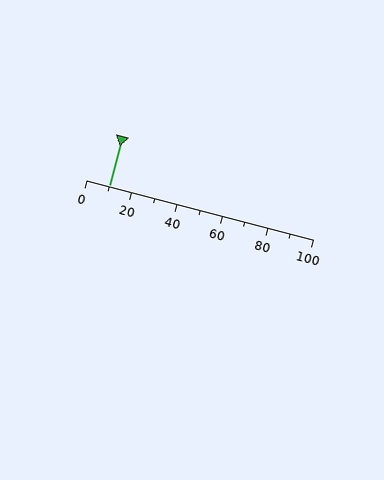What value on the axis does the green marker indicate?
The marker indicates approximately 10.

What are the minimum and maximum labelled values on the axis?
The axis runs from 0 to 100.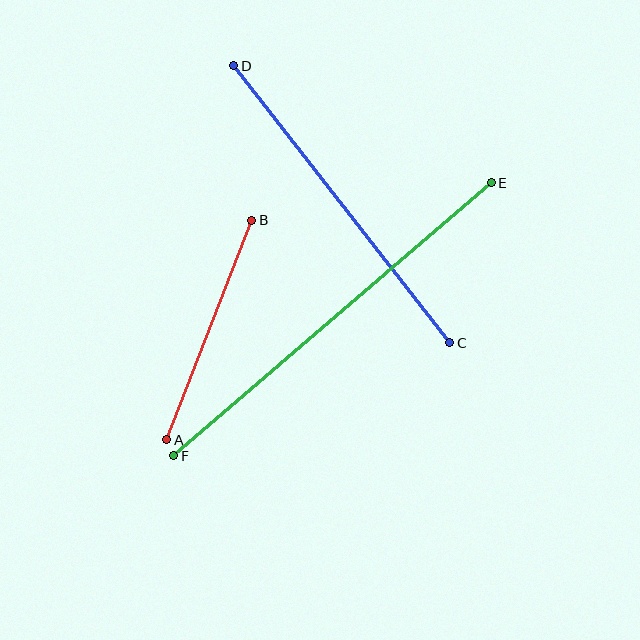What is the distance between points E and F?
The distance is approximately 419 pixels.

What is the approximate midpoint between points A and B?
The midpoint is at approximately (209, 330) pixels.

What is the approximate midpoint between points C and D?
The midpoint is at approximately (342, 204) pixels.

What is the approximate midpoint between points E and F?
The midpoint is at approximately (332, 319) pixels.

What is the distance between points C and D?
The distance is approximately 351 pixels.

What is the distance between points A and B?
The distance is approximately 236 pixels.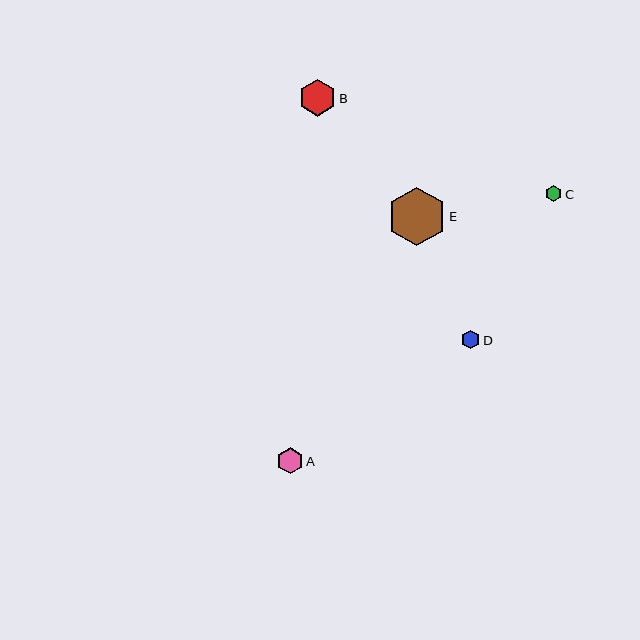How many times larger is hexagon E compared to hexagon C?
Hexagon E is approximately 3.5 times the size of hexagon C.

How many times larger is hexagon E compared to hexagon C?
Hexagon E is approximately 3.5 times the size of hexagon C.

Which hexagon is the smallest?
Hexagon C is the smallest with a size of approximately 17 pixels.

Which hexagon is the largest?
Hexagon E is the largest with a size of approximately 58 pixels.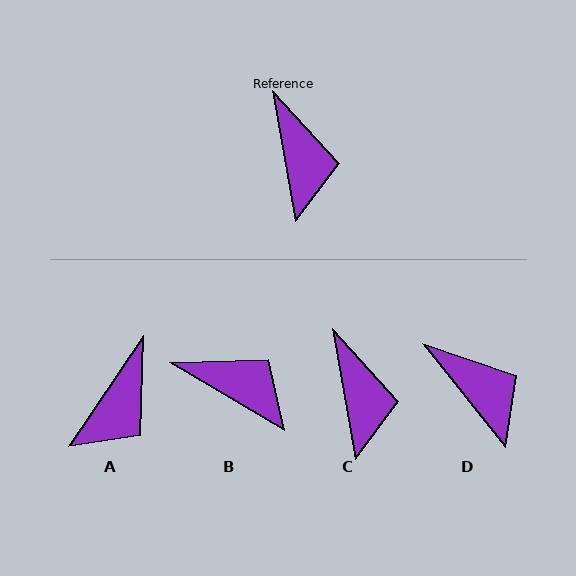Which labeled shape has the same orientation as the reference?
C.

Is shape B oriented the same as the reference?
No, it is off by about 50 degrees.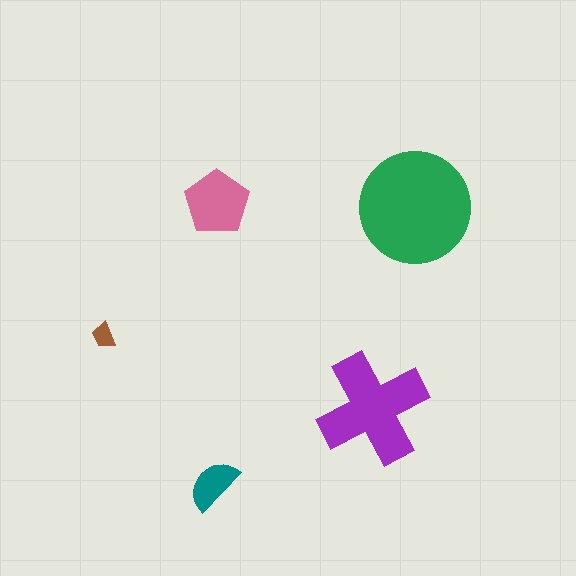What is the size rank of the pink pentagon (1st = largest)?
3rd.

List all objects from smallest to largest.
The brown trapezoid, the teal semicircle, the pink pentagon, the purple cross, the green circle.